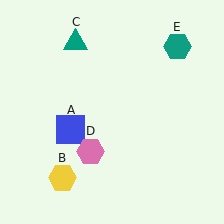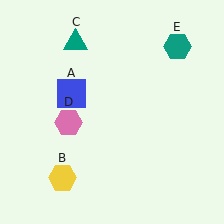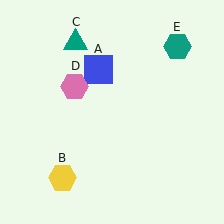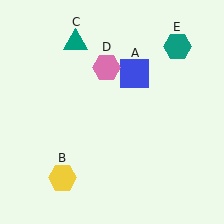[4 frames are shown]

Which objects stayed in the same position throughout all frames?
Yellow hexagon (object B) and teal triangle (object C) and teal hexagon (object E) remained stationary.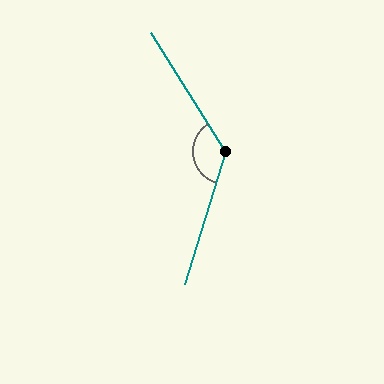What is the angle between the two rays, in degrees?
Approximately 131 degrees.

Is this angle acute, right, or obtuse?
It is obtuse.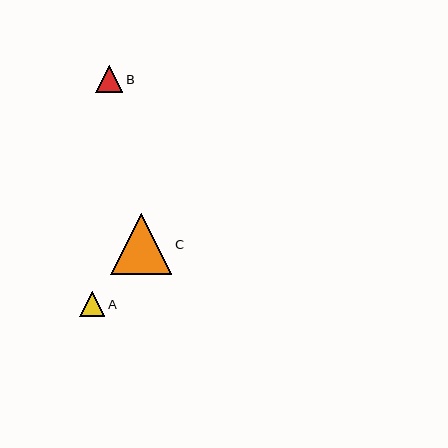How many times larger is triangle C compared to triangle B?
Triangle C is approximately 2.3 times the size of triangle B.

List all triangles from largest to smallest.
From largest to smallest: C, B, A.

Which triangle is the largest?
Triangle C is the largest with a size of approximately 61 pixels.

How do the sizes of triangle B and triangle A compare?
Triangle B and triangle A are approximately the same size.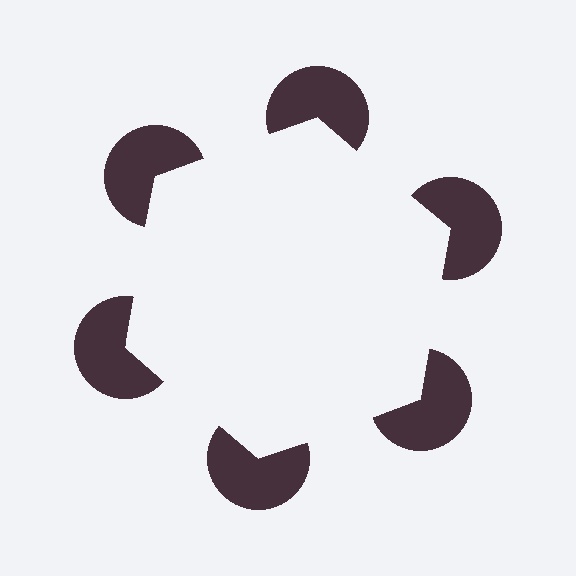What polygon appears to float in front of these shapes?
An illusory hexagon — its edges are inferred from the aligned wedge cuts in the pac-man discs, not physically drawn.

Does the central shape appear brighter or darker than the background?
It typically appears slightly brighter than the background, even though no actual brightness change is drawn.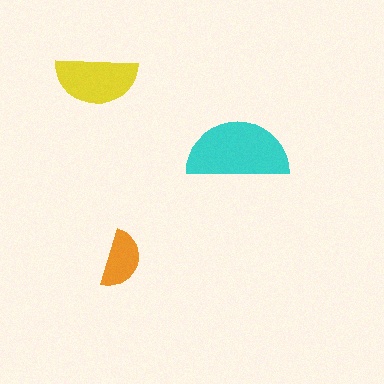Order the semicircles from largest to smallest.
the cyan one, the yellow one, the orange one.